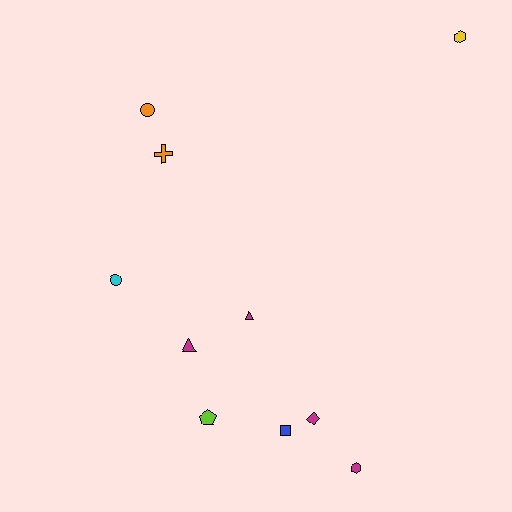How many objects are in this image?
There are 10 objects.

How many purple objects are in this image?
There are no purple objects.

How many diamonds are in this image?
There is 1 diamond.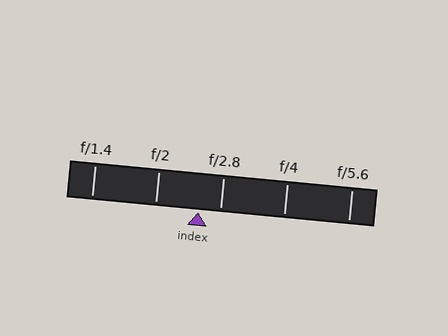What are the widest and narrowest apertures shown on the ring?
The widest aperture shown is f/1.4 and the narrowest is f/5.6.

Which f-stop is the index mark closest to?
The index mark is closest to f/2.8.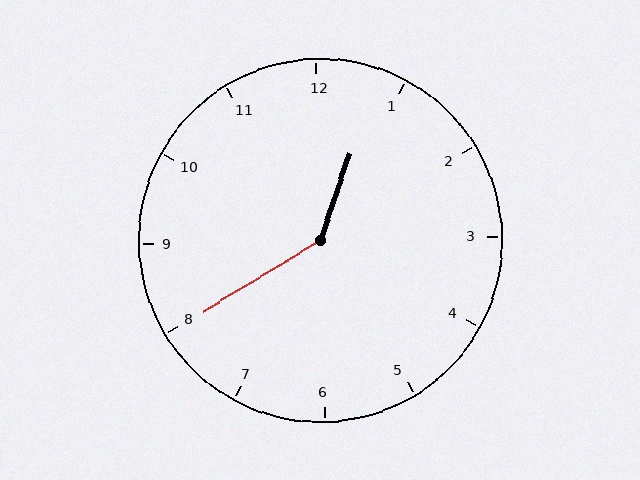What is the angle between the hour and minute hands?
Approximately 140 degrees.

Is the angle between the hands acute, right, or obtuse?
It is obtuse.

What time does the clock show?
12:40.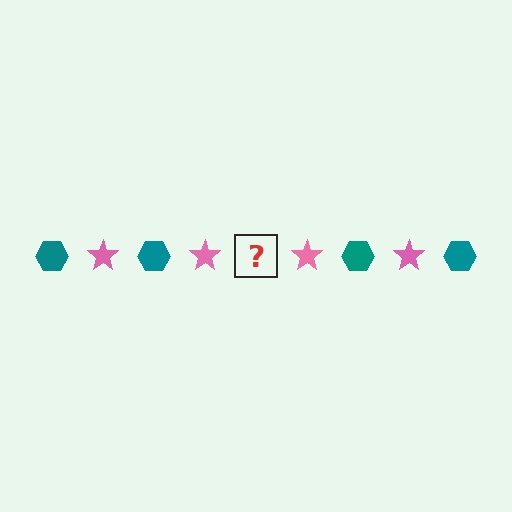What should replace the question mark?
The question mark should be replaced with a teal hexagon.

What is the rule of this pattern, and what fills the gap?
The rule is that the pattern alternates between teal hexagon and pink star. The gap should be filled with a teal hexagon.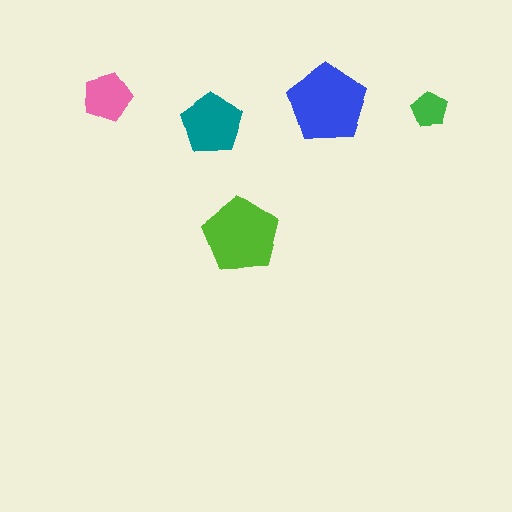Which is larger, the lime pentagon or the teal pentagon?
The lime one.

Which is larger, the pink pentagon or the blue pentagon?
The blue one.